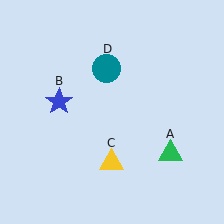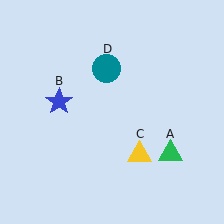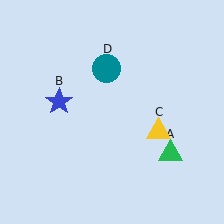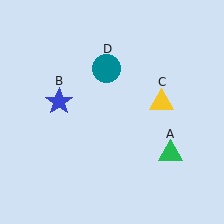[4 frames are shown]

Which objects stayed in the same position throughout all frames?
Green triangle (object A) and blue star (object B) and teal circle (object D) remained stationary.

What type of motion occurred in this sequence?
The yellow triangle (object C) rotated counterclockwise around the center of the scene.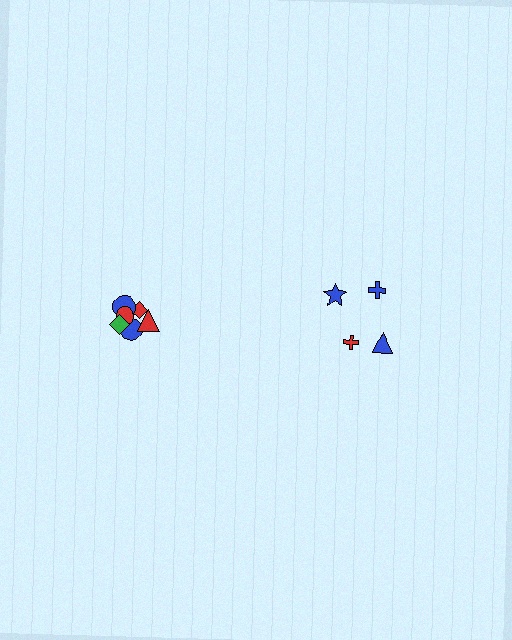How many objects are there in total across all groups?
There are 10 objects.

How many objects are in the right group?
There are 4 objects.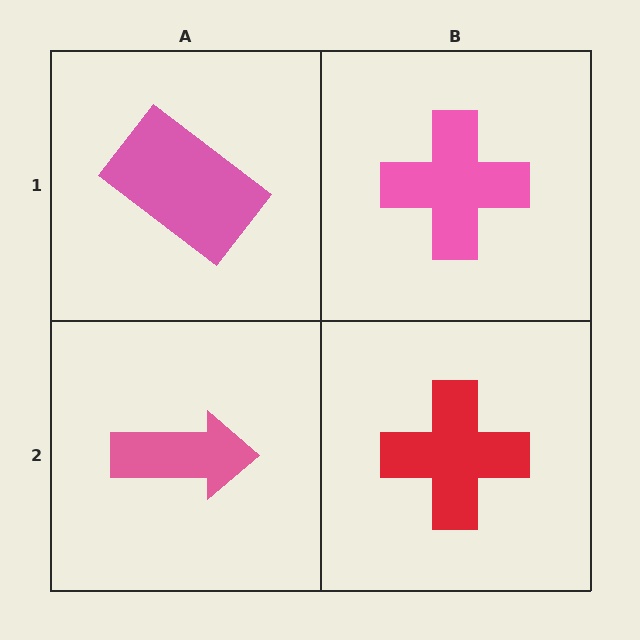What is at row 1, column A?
A pink rectangle.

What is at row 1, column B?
A pink cross.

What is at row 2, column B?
A red cross.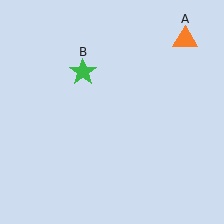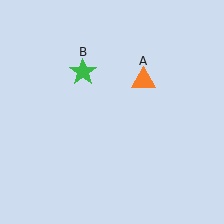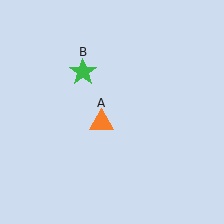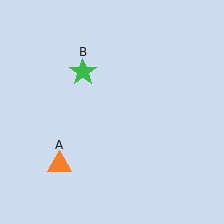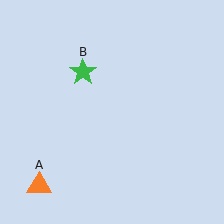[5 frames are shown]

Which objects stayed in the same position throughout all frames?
Green star (object B) remained stationary.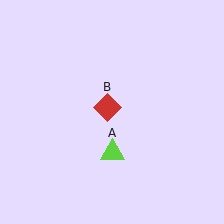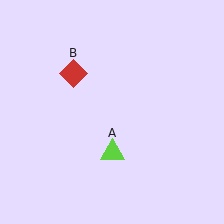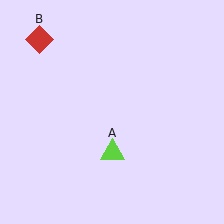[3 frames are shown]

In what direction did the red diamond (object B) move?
The red diamond (object B) moved up and to the left.